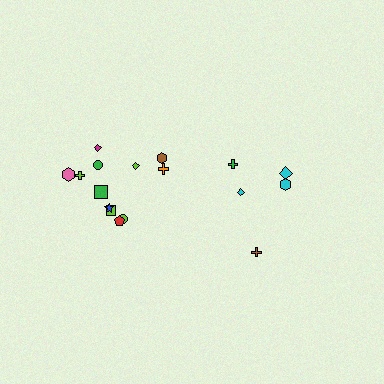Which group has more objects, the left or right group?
The left group.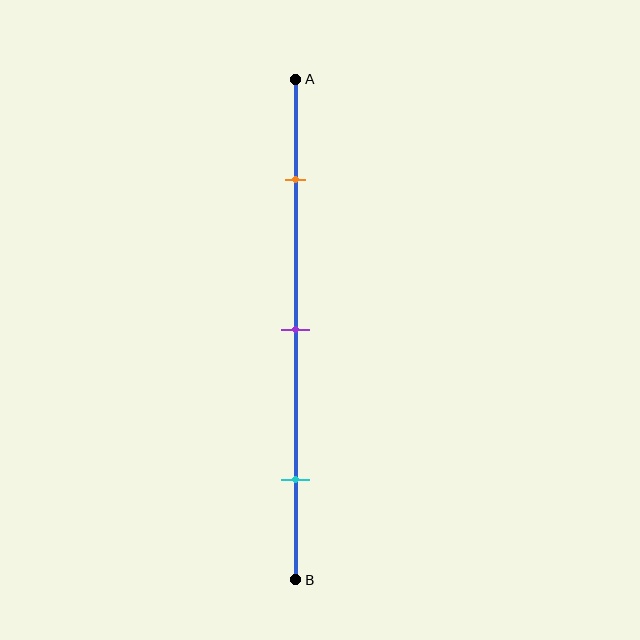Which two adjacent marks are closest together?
The orange and purple marks are the closest adjacent pair.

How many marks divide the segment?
There are 3 marks dividing the segment.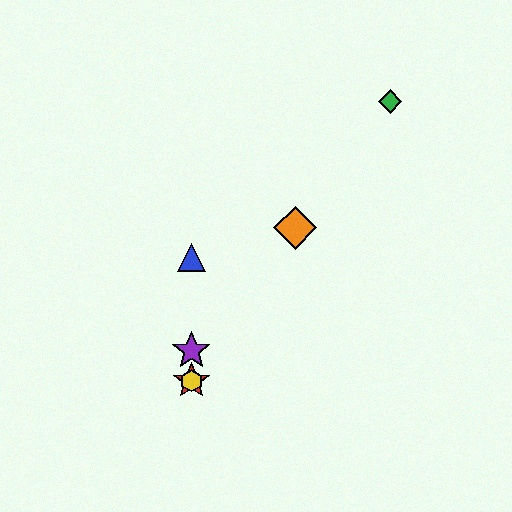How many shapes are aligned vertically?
4 shapes (the red star, the blue triangle, the yellow hexagon, the purple star) are aligned vertically.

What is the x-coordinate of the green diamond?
The green diamond is at x≈390.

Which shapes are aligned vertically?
The red star, the blue triangle, the yellow hexagon, the purple star are aligned vertically.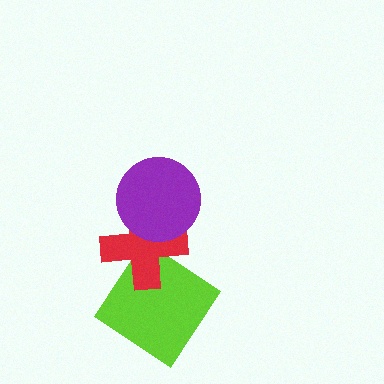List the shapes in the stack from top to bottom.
From top to bottom: the purple circle, the red cross, the lime diamond.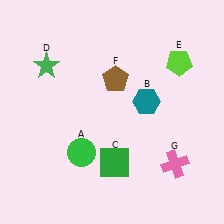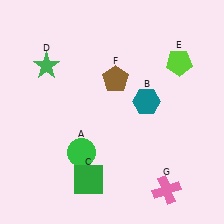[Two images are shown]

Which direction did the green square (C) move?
The green square (C) moved left.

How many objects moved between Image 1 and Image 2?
2 objects moved between the two images.